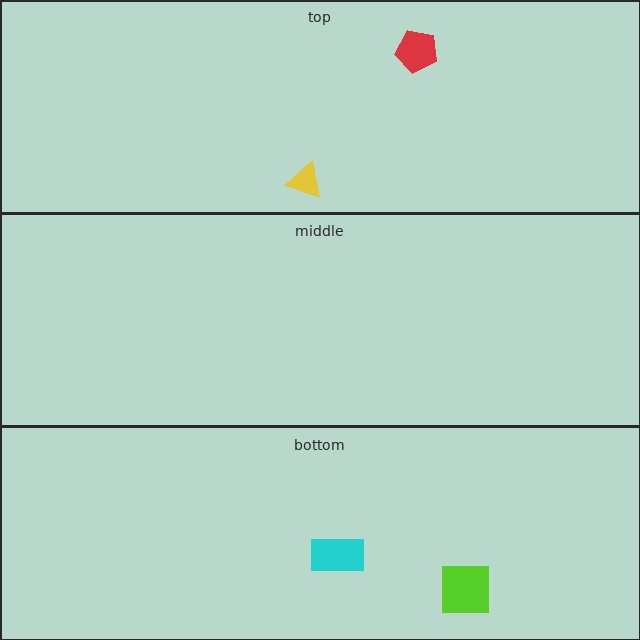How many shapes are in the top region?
2.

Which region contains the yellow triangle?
The top region.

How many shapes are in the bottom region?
2.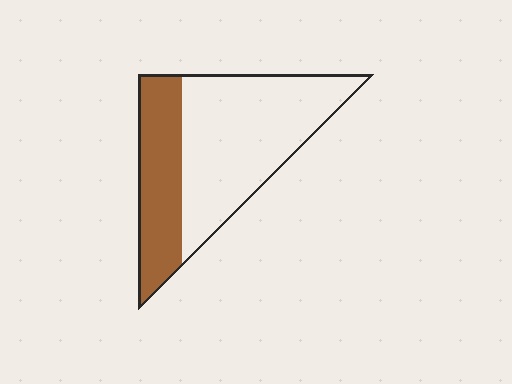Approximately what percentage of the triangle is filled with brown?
Approximately 35%.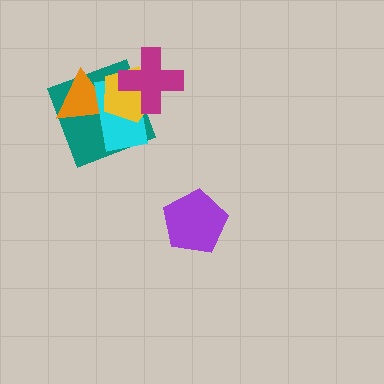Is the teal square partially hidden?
Yes, it is partially covered by another shape.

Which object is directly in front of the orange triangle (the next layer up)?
The cyan rectangle is directly in front of the orange triangle.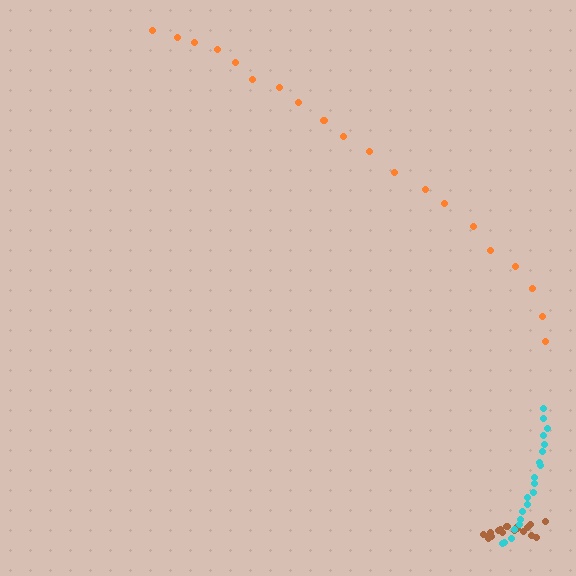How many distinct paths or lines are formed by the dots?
There are 3 distinct paths.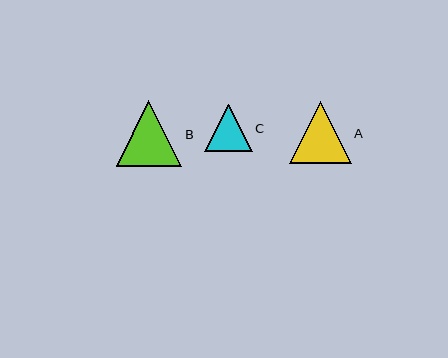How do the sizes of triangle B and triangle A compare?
Triangle B and triangle A are approximately the same size.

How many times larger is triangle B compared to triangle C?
Triangle B is approximately 1.4 times the size of triangle C.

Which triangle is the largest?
Triangle B is the largest with a size of approximately 66 pixels.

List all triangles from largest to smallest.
From largest to smallest: B, A, C.